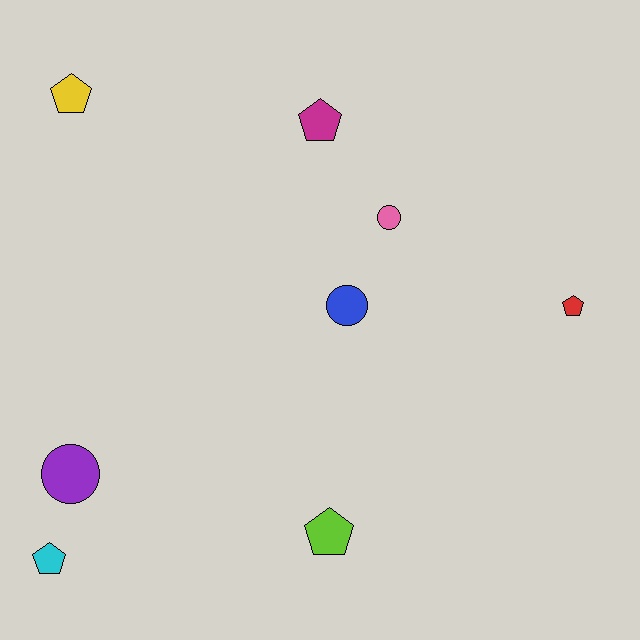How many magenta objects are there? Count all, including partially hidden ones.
There is 1 magenta object.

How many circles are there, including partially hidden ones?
There are 3 circles.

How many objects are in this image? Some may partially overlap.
There are 8 objects.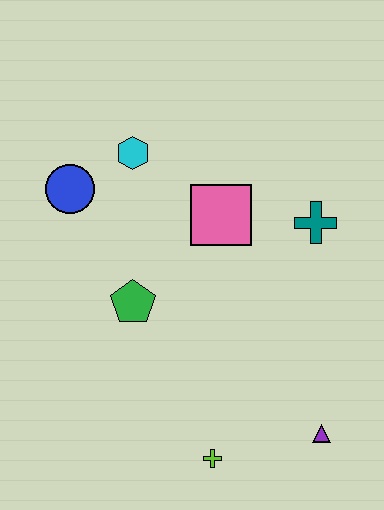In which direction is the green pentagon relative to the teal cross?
The green pentagon is to the left of the teal cross.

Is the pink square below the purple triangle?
No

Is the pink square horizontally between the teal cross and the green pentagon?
Yes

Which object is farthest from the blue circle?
The purple triangle is farthest from the blue circle.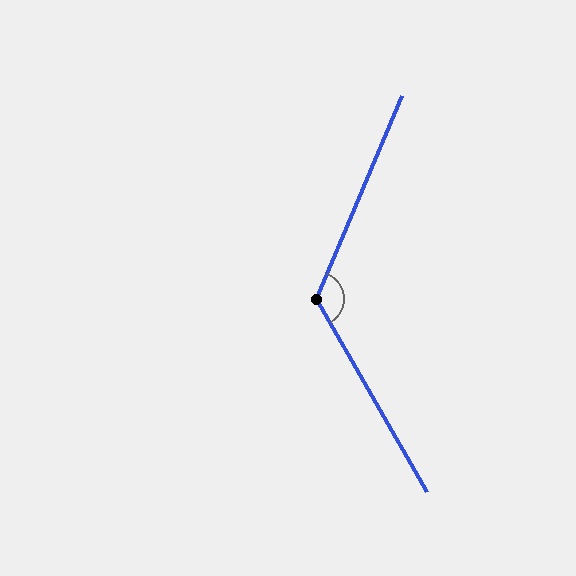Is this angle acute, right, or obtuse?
It is obtuse.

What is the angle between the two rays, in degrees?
Approximately 127 degrees.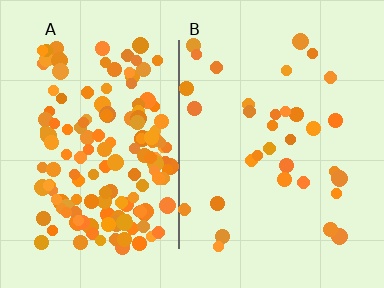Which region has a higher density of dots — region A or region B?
A (the left).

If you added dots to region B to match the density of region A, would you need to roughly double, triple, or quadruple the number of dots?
Approximately quadruple.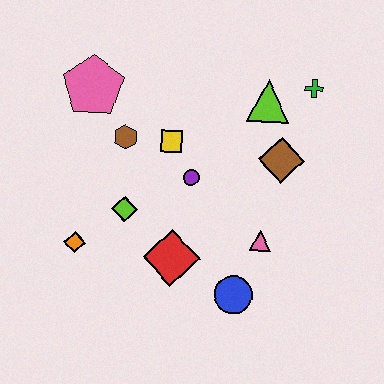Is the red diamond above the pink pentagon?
No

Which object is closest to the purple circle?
The yellow square is closest to the purple circle.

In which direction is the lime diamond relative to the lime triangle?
The lime diamond is to the left of the lime triangle.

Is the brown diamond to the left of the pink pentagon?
No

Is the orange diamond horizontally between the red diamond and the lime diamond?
No